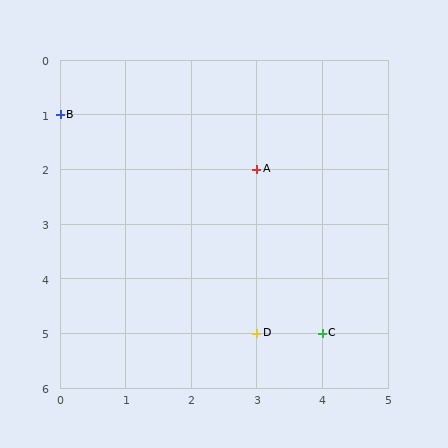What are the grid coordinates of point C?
Point C is at grid coordinates (4, 5).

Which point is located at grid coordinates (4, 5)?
Point C is at (4, 5).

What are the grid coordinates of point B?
Point B is at grid coordinates (0, 1).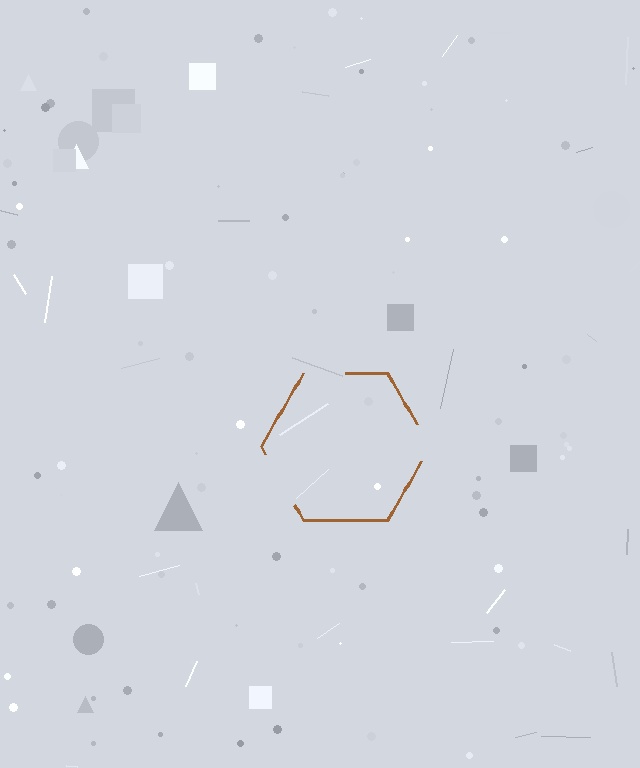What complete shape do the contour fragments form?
The contour fragments form a hexagon.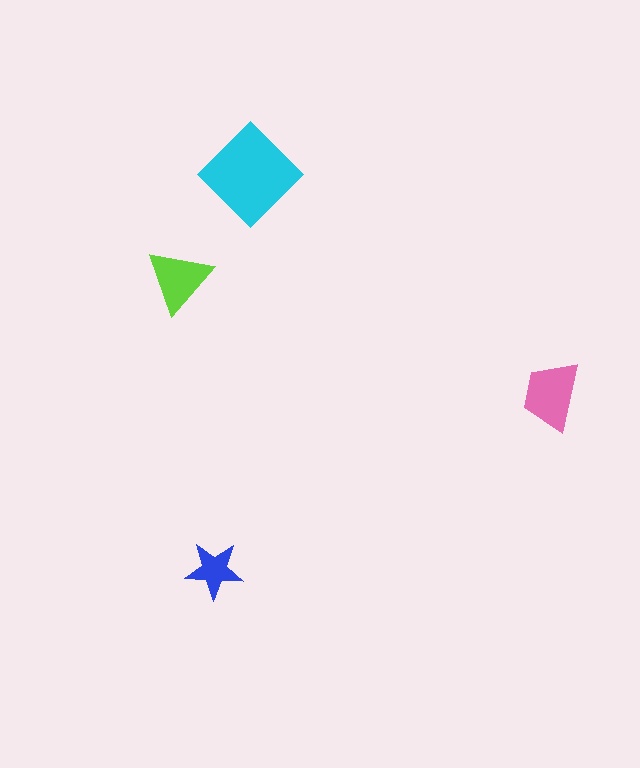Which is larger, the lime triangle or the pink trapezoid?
The pink trapezoid.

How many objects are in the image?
There are 4 objects in the image.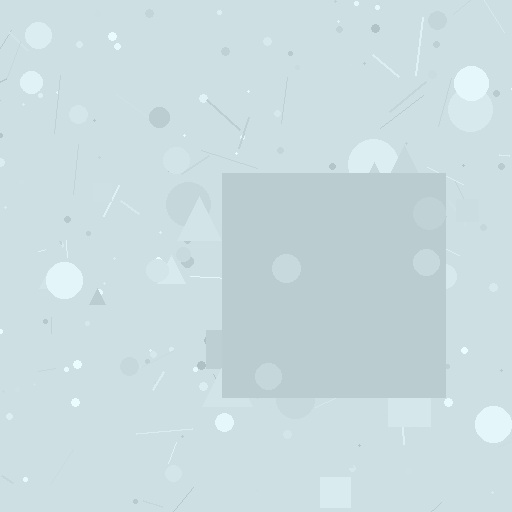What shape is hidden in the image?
A square is hidden in the image.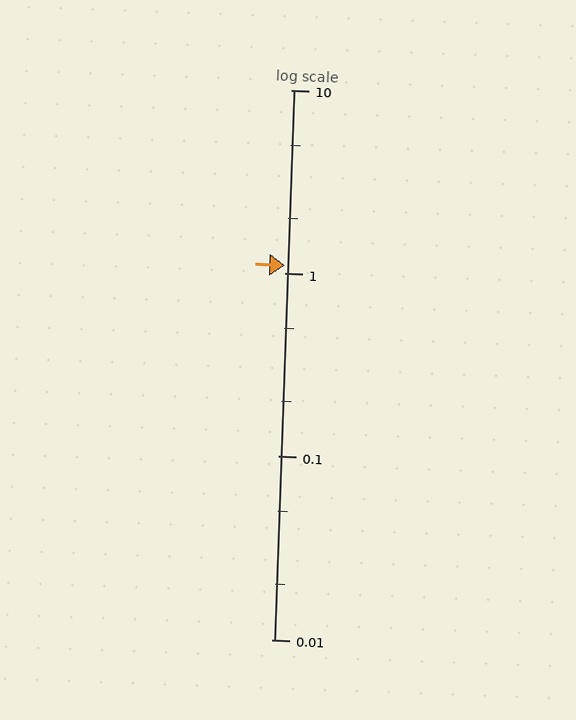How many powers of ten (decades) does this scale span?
The scale spans 3 decades, from 0.01 to 10.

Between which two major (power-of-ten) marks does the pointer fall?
The pointer is between 1 and 10.